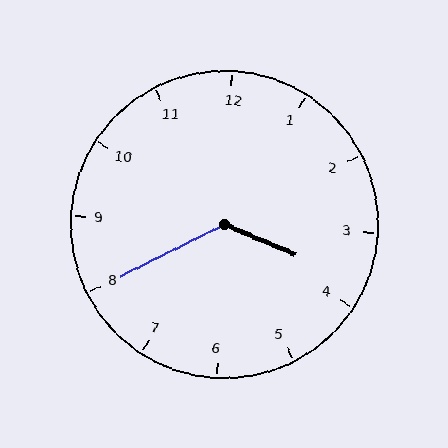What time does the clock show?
3:40.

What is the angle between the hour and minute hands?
Approximately 130 degrees.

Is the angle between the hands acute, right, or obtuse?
It is obtuse.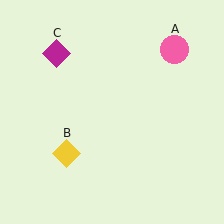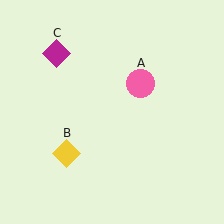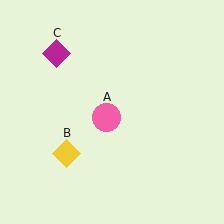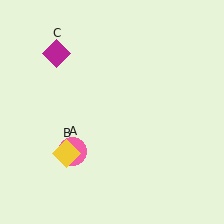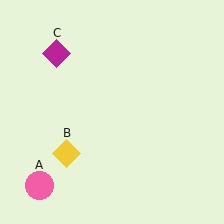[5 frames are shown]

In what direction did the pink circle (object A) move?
The pink circle (object A) moved down and to the left.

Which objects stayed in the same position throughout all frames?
Yellow diamond (object B) and magenta diamond (object C) remained stationary.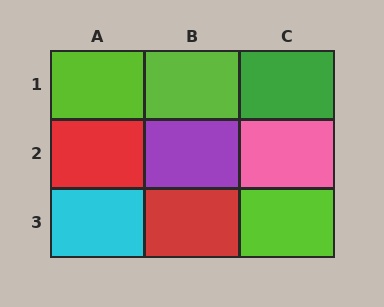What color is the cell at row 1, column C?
Green.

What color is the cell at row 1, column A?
Lime.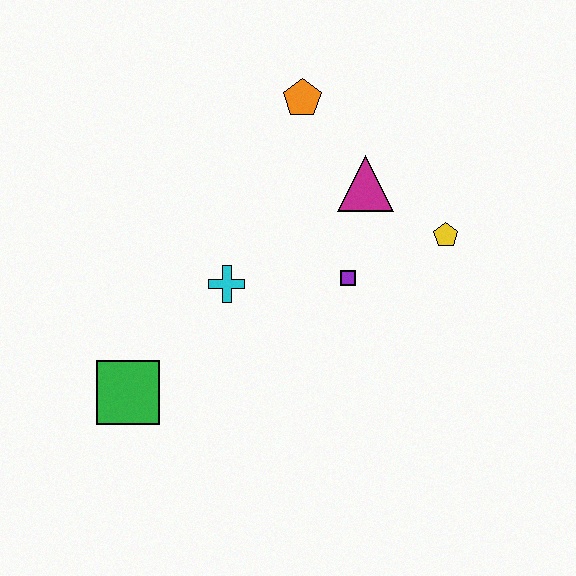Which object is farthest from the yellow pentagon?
The green square is farthest from the yellow pentagon.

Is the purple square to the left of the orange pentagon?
No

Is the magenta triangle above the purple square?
Yes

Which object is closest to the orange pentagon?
The magenta triangle is closest to the orange pentagon.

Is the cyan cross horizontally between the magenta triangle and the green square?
Yes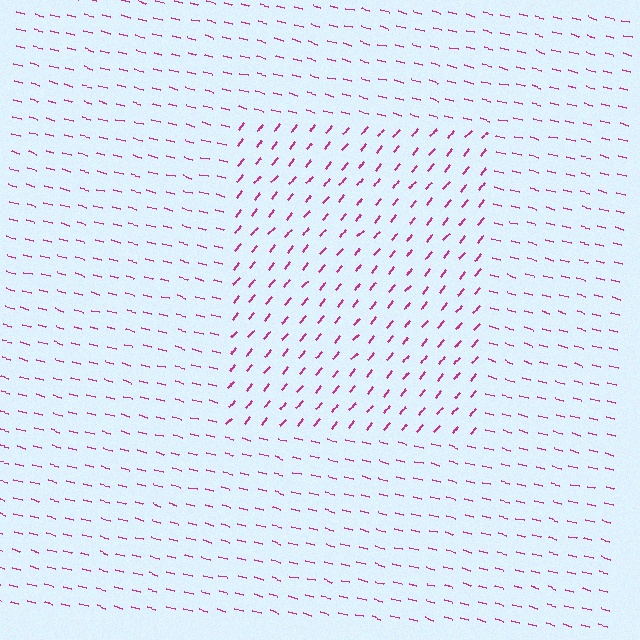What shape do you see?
I see a rectangle.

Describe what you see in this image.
The image is filled with small magenta line segments. A rectangle region in the image has lines oriented differently from the surrounding lines, creating a visible texture boundary.